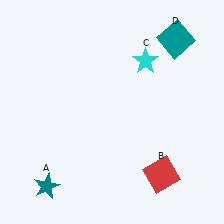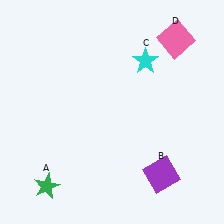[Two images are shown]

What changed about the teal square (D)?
In Image 1, D is teal. In Image 2, it changed to pink.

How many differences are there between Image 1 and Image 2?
There are 3 differences between the two images.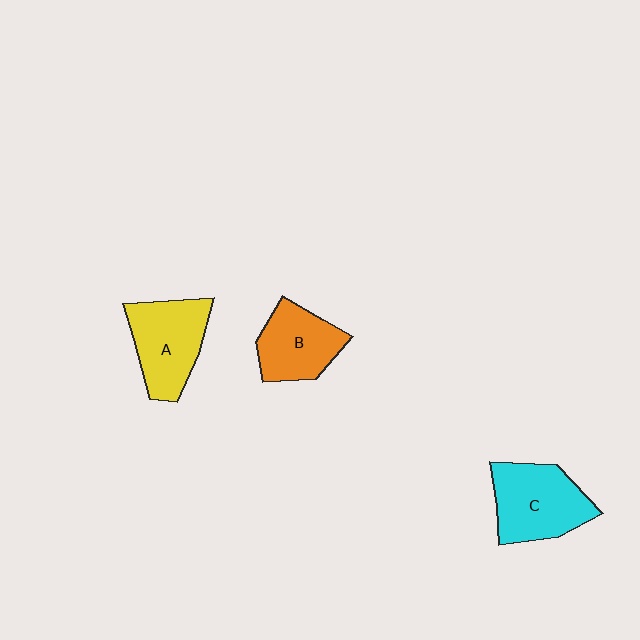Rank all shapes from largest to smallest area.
From largest to smallest: C (cyan), A (yellow), B (orange).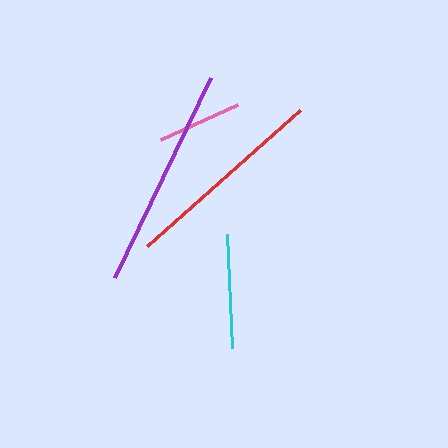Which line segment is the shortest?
The pink line is the shortest at approximately 85 pixels.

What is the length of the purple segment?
The purple segment is approximately 222 pixels long.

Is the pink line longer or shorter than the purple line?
The purple line is longer than the pink line.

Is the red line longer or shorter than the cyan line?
The red line is longer than the cyan line.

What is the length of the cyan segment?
The cyan segment is approximately 114 pixels long.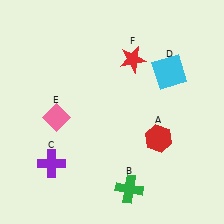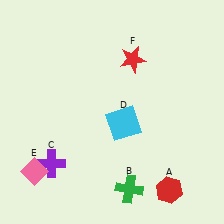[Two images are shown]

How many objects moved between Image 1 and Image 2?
3 objects moved between the two images.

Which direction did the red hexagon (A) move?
The red hexagon (A) moved down.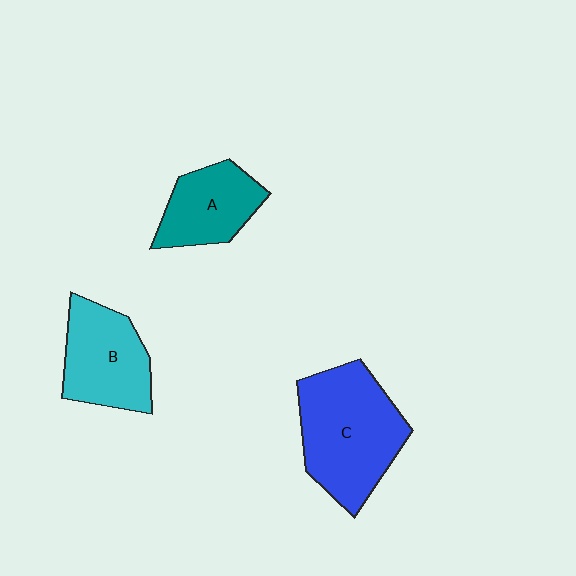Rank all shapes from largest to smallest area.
From largest to smallest: C (blue), B (cyan), A (teal).